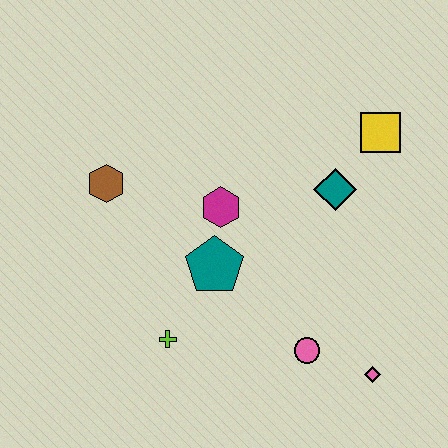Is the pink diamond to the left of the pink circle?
No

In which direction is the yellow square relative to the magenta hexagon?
The yellow square is to the right of the magenta hexagon.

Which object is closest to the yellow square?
The teal diamond is closest to the yellow square.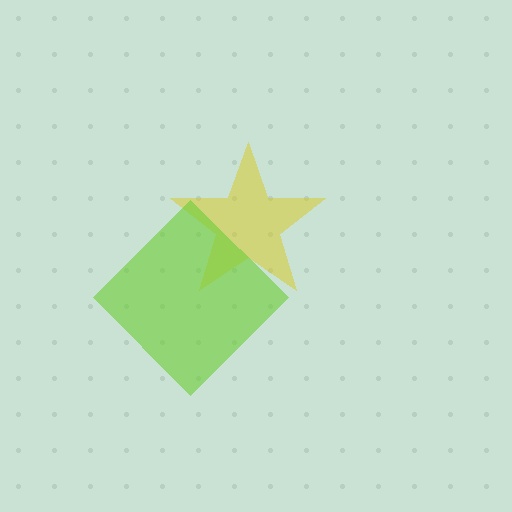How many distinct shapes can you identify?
There are 2 distinct shapes: a yellow star, a lime diamond.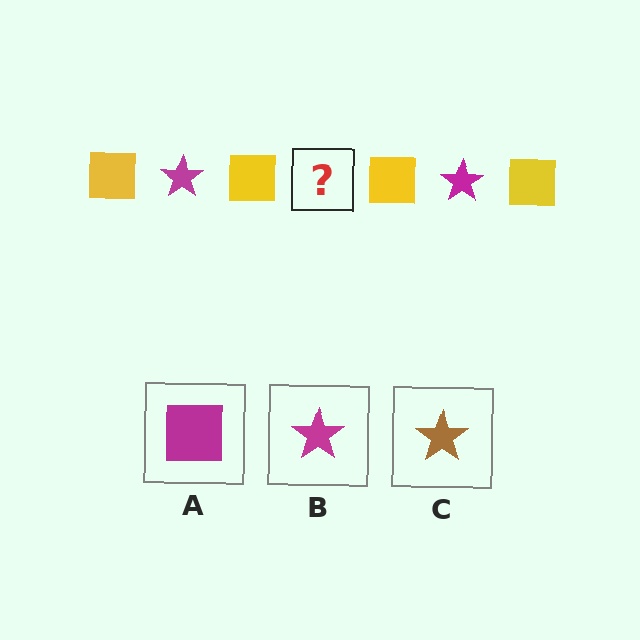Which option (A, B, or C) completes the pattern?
B.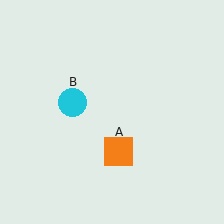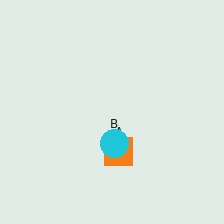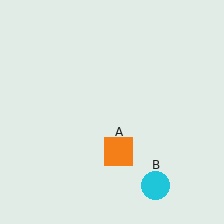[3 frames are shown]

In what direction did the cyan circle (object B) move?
The cyan circle (object B) moved down and to the right.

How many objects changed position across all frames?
1 object changed position: cyan circle (object B).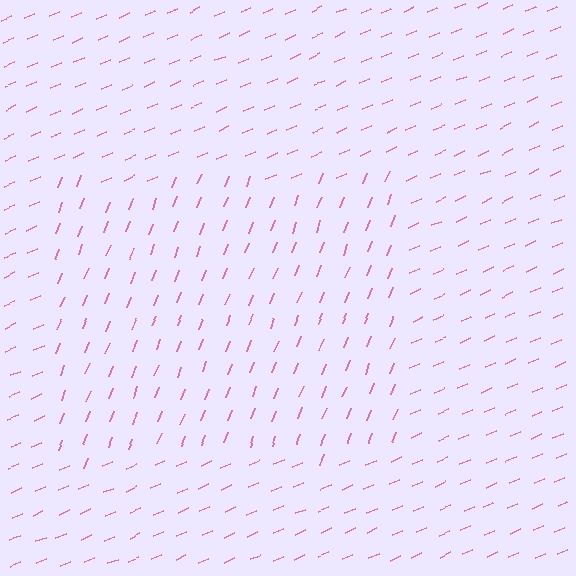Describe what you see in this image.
The image is filled with small pink line segments. A rectangle region in the image has lines oriented differently from the surrounding lines, creating a visible texture boundary.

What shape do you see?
I see a rectangle.